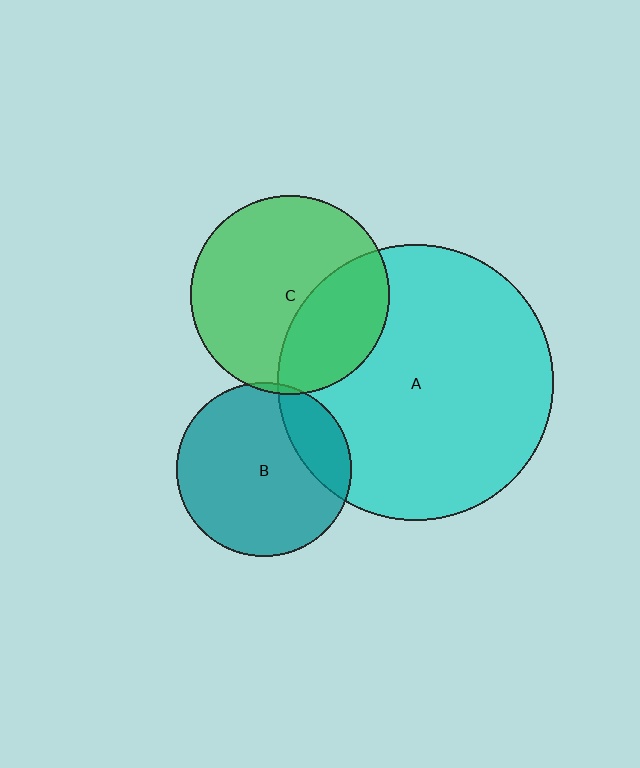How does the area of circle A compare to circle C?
Approximately 1.9 times.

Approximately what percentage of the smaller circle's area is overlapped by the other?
Approximately 20%.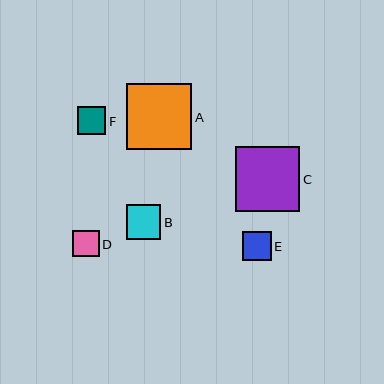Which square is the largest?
Square A is the largest with a size of approximately 65 pixels.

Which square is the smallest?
Square D is the smallest with a size of approximately 26 pixels.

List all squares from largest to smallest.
From largest to smallest: A, C, B, E, F, D.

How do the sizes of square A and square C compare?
Square A and square C are approximately the same size.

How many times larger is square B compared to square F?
Square B is approximately 1.2 times the size of square F.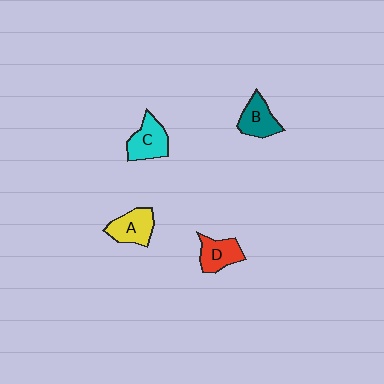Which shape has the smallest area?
Shape B (teal).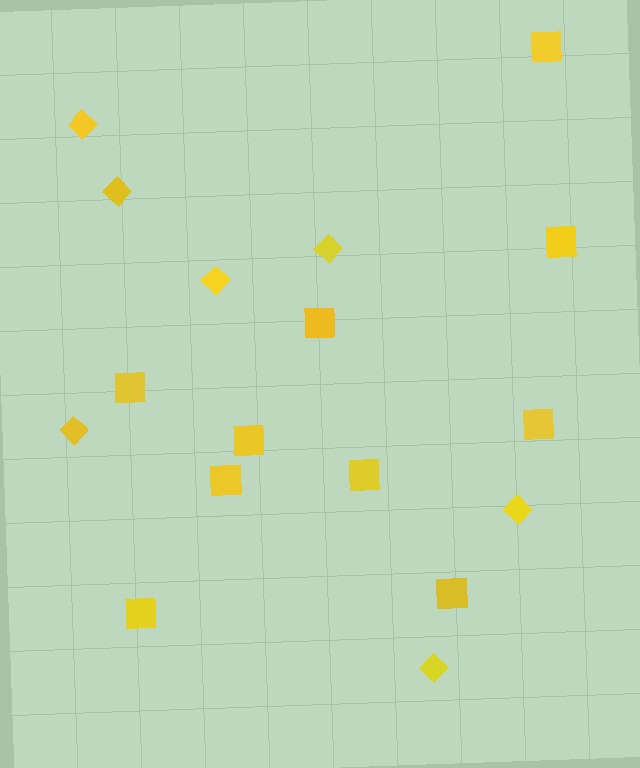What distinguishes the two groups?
There are 2 groups: one group of squares (10) and one group of diamonds (7).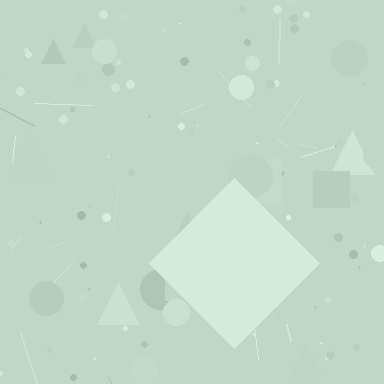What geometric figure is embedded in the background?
A diamond is embedded in the background.